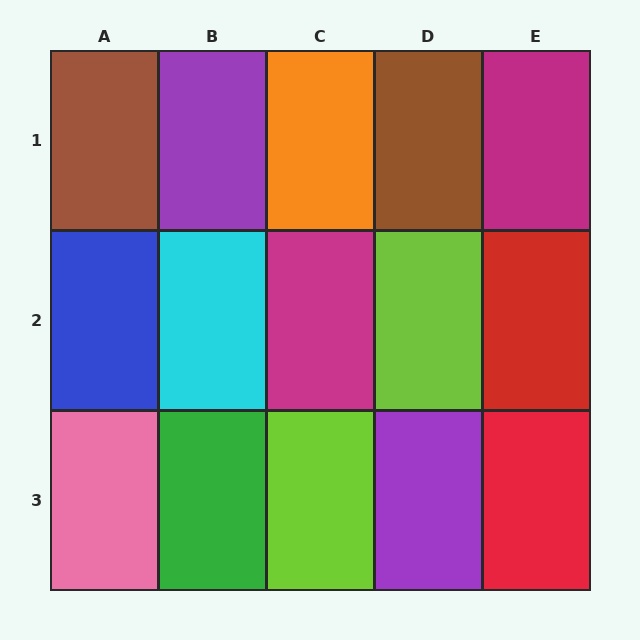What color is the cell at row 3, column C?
Lime.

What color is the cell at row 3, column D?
Purple.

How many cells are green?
1 cell is green.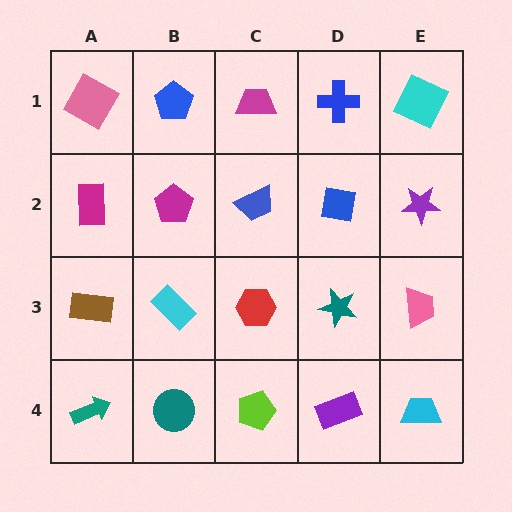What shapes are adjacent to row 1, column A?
A magenta rectangle (row 2, column A), a blue pentagon (row 1, column B).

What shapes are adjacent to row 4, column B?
A cyan rectangle (row 3, column B), a teal arrow (row 4, column A), a lime pentagon (row 4, column C).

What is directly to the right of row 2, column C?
A blue square.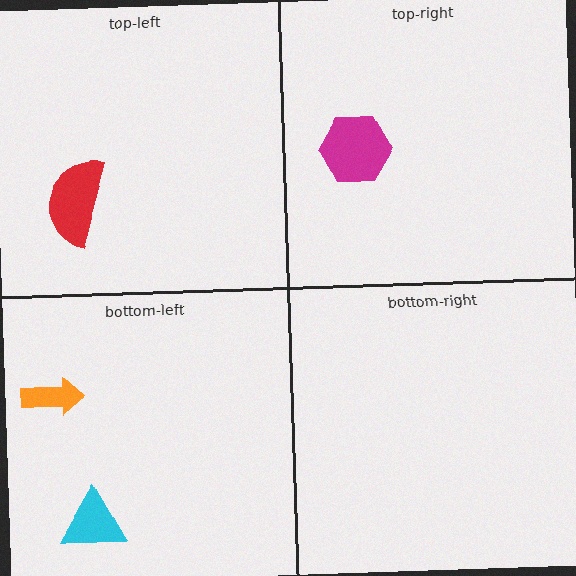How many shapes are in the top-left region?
1.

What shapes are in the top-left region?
The red semicircle.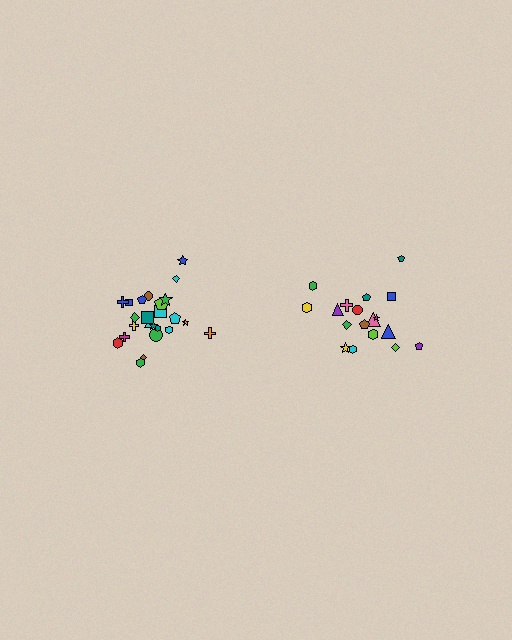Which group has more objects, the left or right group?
The left group.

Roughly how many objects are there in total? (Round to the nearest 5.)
Roughly 45 objects in total.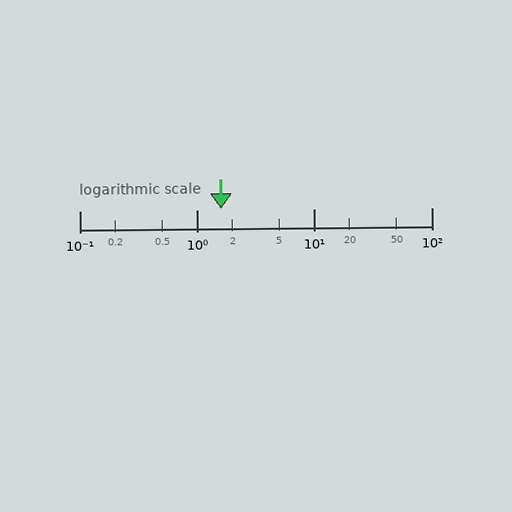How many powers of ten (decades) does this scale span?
The scale spans 3 decades, from 0.1 to 100.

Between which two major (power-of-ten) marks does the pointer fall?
The pointer is between 1 and 10.